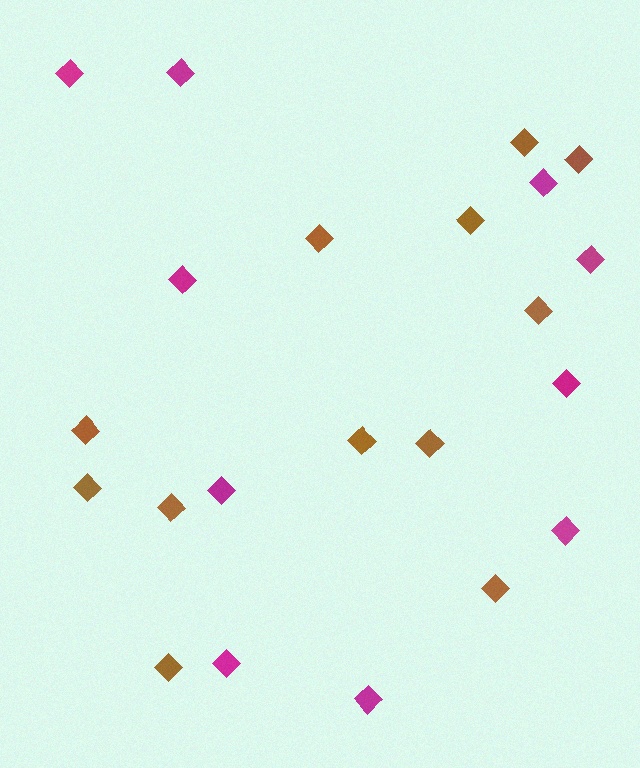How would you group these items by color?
There are 2 groups: one group of brown diamonds (12) and one group of magenta diamonds (10).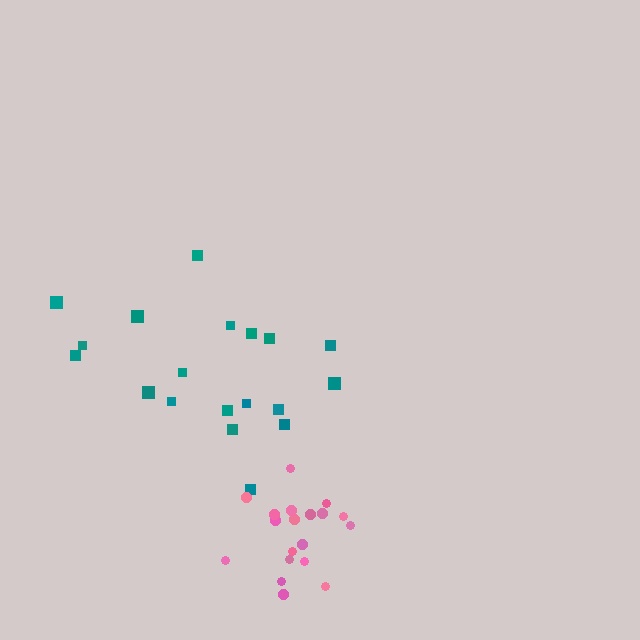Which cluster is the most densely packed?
Pink.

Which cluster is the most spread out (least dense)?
Teal.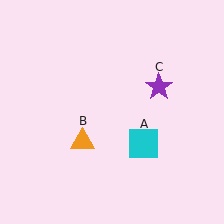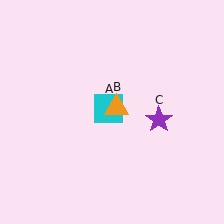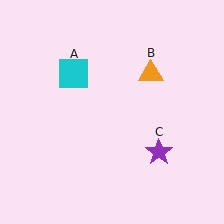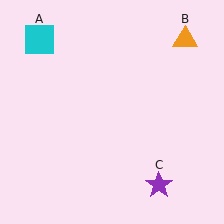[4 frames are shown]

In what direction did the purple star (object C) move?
The purple star (object C) moved down.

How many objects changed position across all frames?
3 objects changed position: cyan square (object A), orange triangle (object B), purple star (object C).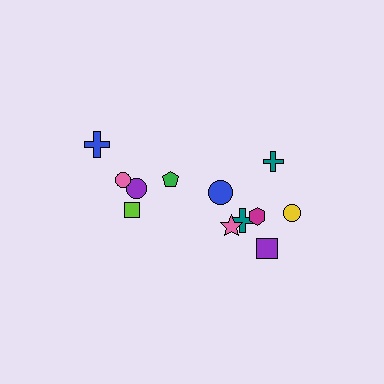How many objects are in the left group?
There are 5 objects.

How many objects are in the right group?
There are 7 objects.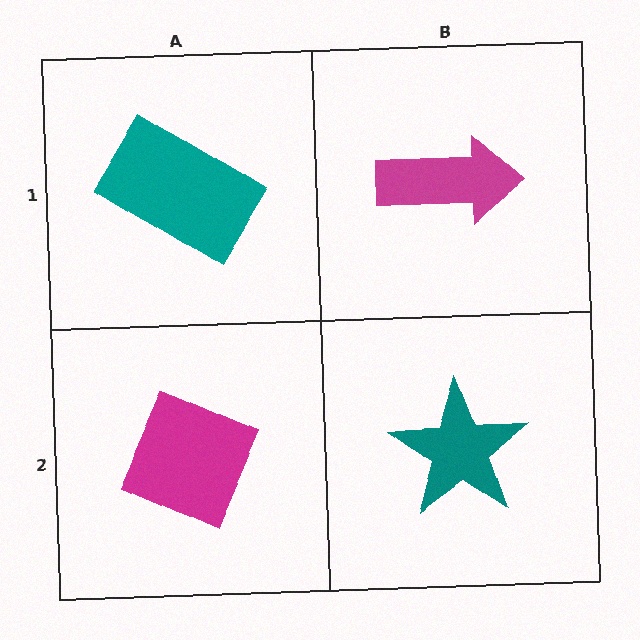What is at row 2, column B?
A teal star.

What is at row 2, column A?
A magenta diamond.